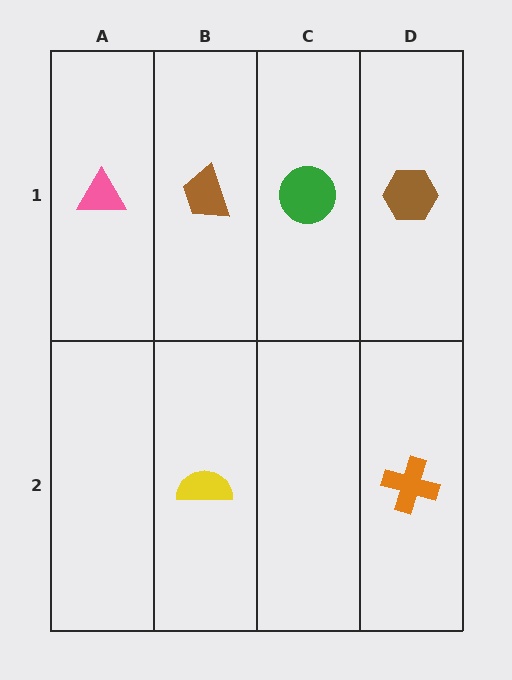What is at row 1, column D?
A brown hexagon.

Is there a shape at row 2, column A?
No, that cell is empty.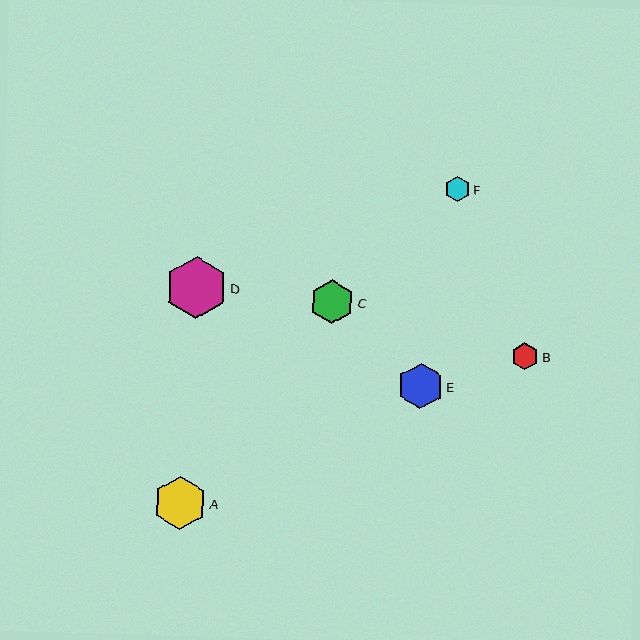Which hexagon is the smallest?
Hexagon F is the smallest with a size of approximately 25 pixels.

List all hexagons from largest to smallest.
From largest to smallest: D, A, E, C, B, F.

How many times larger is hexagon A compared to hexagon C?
Hexagon A is approximately 1.2 times the size of hexagon C.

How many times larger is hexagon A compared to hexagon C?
Hexagon A is approximately 1.2 times the size of hexagon C.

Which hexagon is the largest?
Hexagon D is the largest with a size of approximately 62 pixels.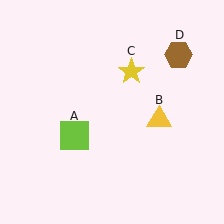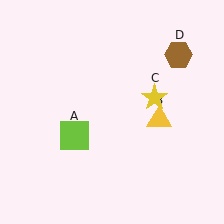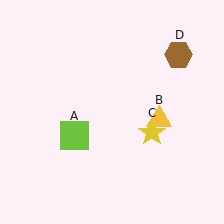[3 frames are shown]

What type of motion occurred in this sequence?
The yellow star (object C) rotated clockwise around the center of the scene.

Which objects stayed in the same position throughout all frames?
Lime square (object A) and yellow triangle (object B) and brown hexagon (object D) remained stationary.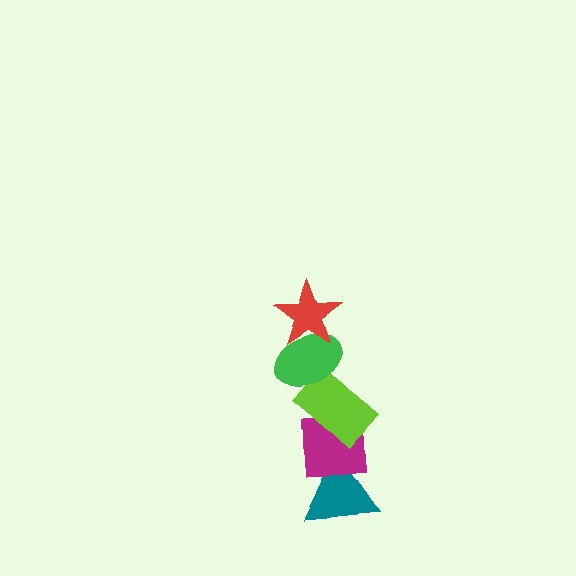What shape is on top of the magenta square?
The lime rectangle is on top of the magenta square.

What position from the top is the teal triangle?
The teal triangle is 5th from the top.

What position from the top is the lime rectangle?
The lime rectangle is 3rd from the top.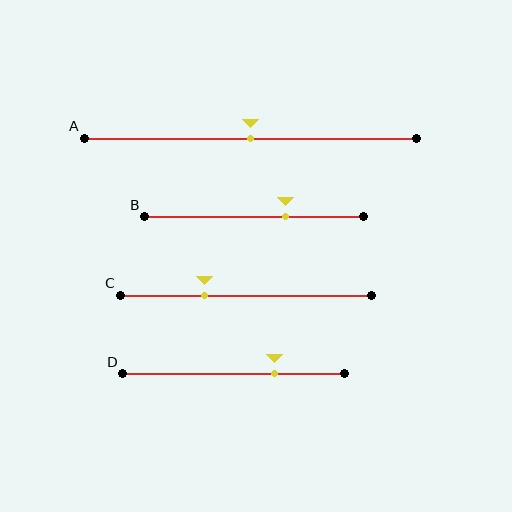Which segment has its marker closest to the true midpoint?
Segment A has its marker closest to the true midpoint.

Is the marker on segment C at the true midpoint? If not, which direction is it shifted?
No, the marker on segment C is shifted to the left by about 16% of the segment length.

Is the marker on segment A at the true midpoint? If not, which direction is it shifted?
Yes, the marker on segment A is at the true midpoint.